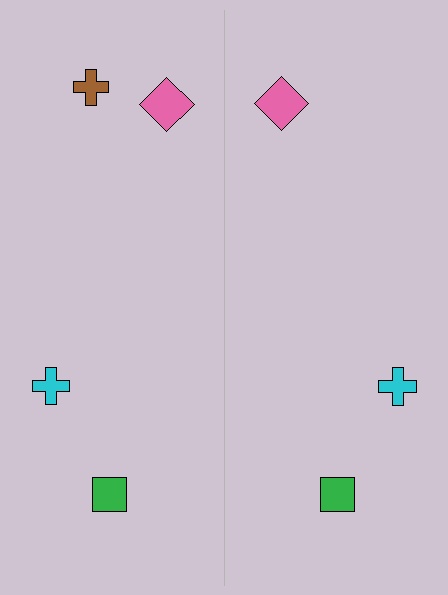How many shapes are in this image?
There are 7 shapes in this image.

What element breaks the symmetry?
A brown cross is missing from the right side.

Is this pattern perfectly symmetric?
No, the pattern is not perfectly symmetric. A brown cross is missing from the right side.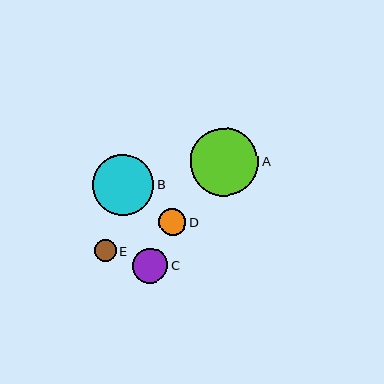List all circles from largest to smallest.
From largest to smallest: A, B, C, D, E.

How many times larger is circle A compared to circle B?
Circle A is approximately 1.1 times the size of circle B.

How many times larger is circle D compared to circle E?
Circle D is approximately 1.2 times the size of circle E.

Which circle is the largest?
Circle A is the largest with a size of approximately 68 pixels.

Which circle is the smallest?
Circle E is the smallest with a size of approximately 22 pixels.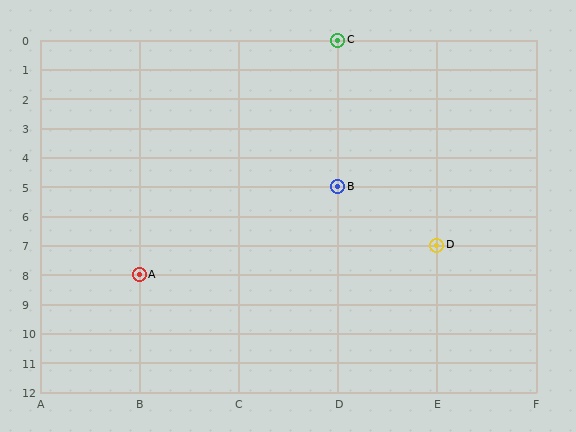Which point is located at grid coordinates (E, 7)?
Point D is at (E, 7).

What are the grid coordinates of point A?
Point A is at grid coordinates (B, 8).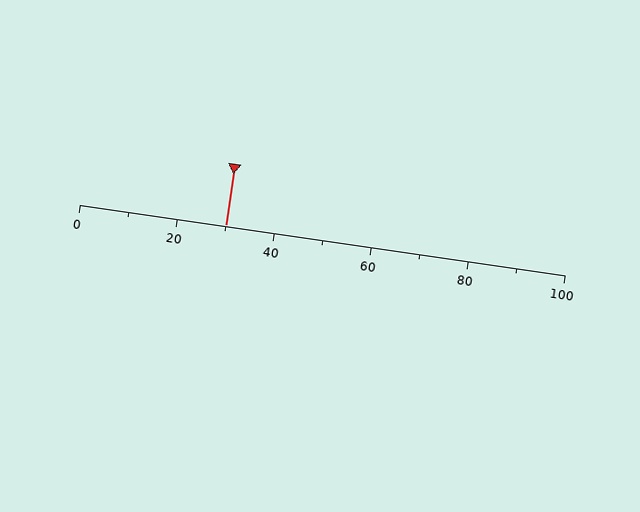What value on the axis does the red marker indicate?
The marker indicates approximately 30.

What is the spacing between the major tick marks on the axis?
The major ticks are spaced 20 apart.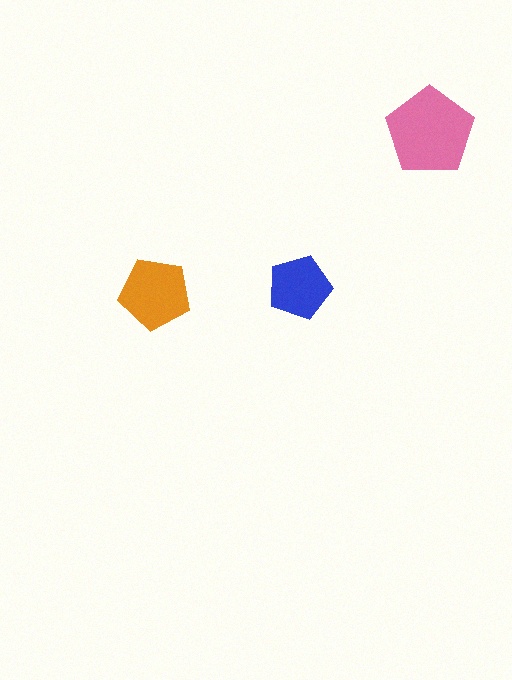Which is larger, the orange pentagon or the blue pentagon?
The orange one.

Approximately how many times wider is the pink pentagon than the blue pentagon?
About 1.5 times wider.